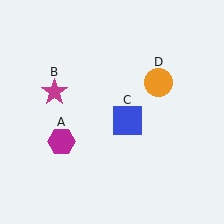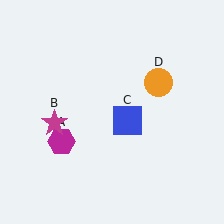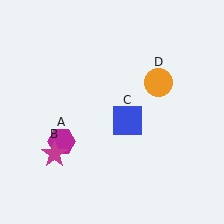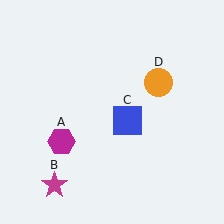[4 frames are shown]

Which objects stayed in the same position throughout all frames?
Magenta hexagon (object A) and blue square (object C) and orange circle (object D) remained stationary.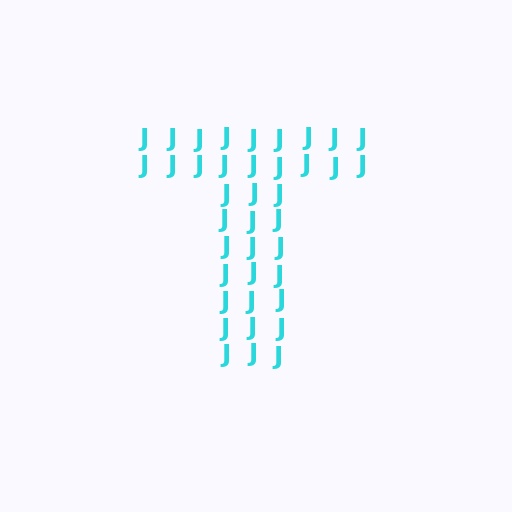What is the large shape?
The large shape is the letter T.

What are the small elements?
The small elements are letter J's.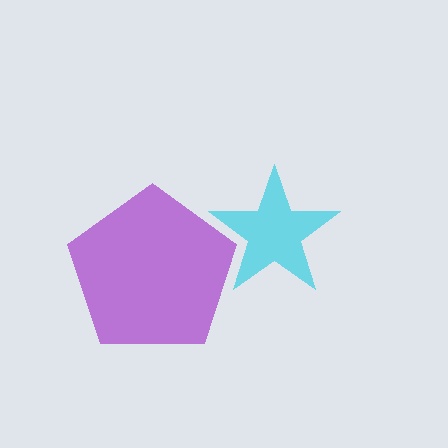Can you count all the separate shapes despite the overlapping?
Yes, there are 2 separate shapes.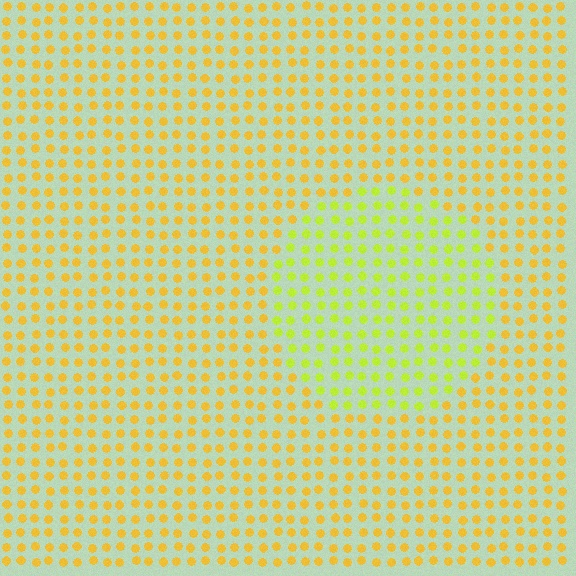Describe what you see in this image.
The image is filled with small yellow elements in a uniform arrangement. A circle-shaped region is visible where the elements are tinted to a slightly different hue, forming a subtle color boundary.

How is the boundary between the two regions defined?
The boundary is defined purely by a slight shift in hue (about 33 degrees). Spacing, size, and orientation are identical on both sides.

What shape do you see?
I see a circle.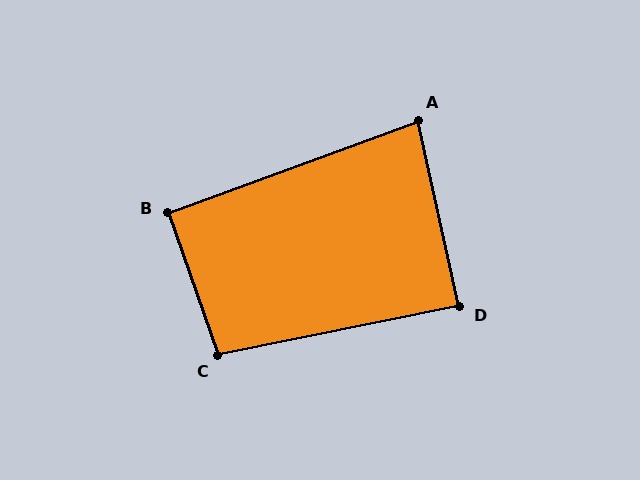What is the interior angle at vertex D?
Approximately 89 degrees (approximately right).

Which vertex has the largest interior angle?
C, at approximately 98 degrees.